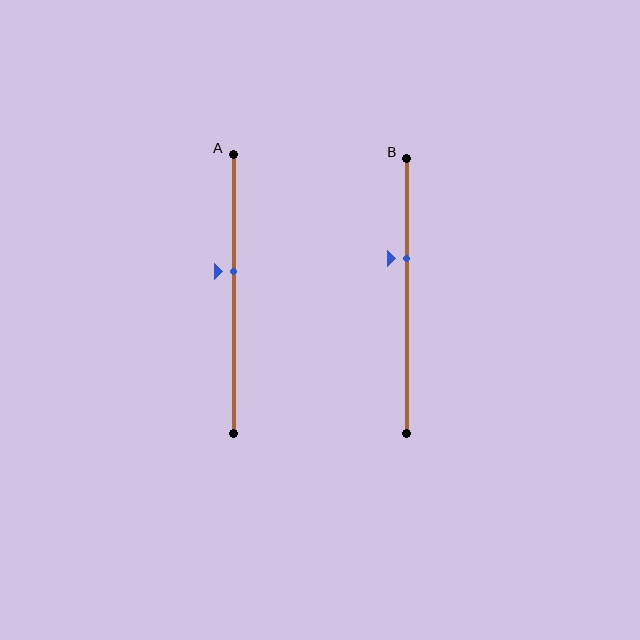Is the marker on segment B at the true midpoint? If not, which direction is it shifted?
No, the marker on segment B is shifted upward by about 14% of the segment length.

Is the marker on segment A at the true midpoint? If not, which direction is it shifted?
No, the marker on segment A is shifted upward by about 8% of the segment length.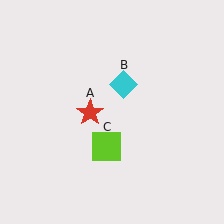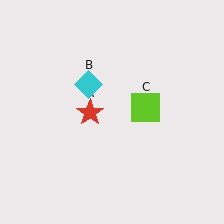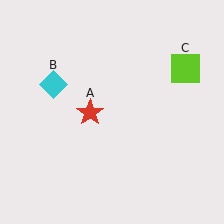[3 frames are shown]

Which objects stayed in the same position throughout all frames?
Red star (object A) remained stationary.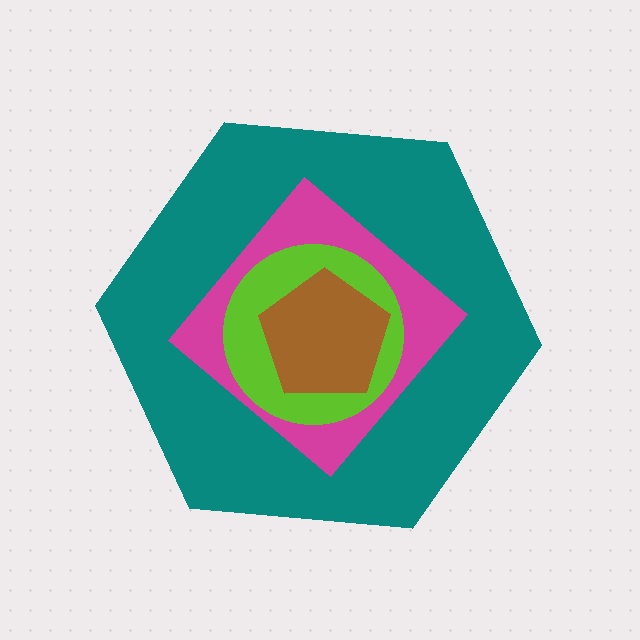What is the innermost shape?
The brown pentagon.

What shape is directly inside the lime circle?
The brown pentagon.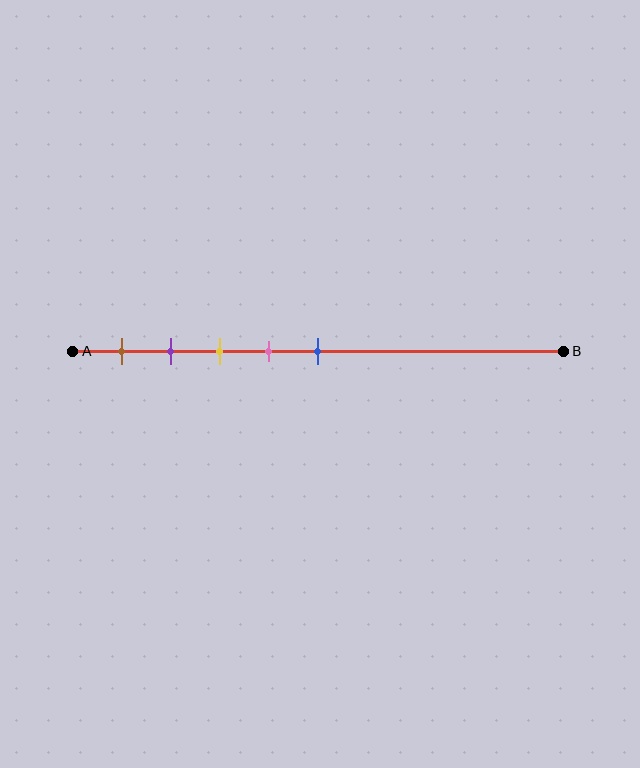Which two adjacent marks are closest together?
The purple and yellow marks are the closest adjacent pair.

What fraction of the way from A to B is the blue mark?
The blue mark is approximately 50% (0.5) of the way from A to B.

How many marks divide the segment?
There are 5 marks dividing the segment.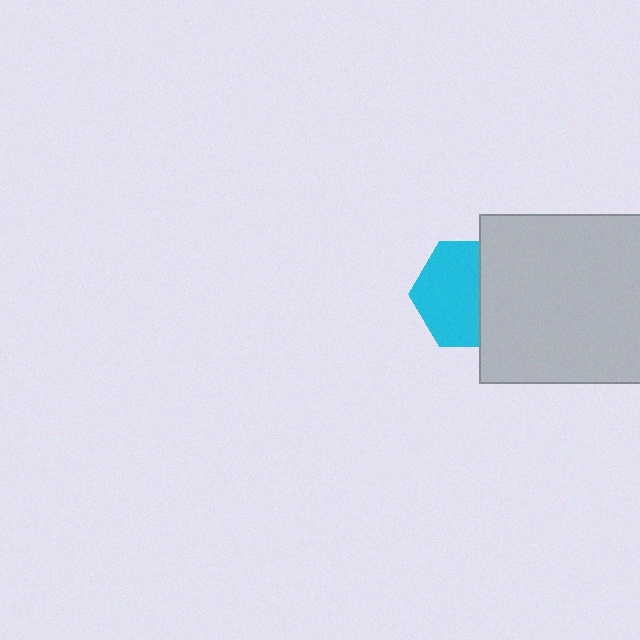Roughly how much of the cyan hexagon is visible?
About half of it is visible (roughly 61%).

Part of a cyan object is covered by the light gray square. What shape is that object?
It is a hexagon.